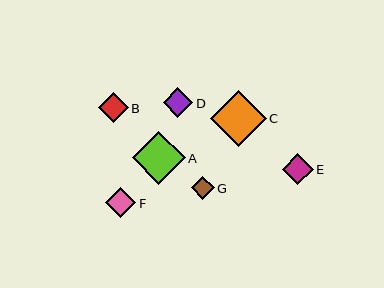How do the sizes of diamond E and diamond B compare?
Diamond E and diamond B are approximately the same size.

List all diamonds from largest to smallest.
From largest to smallest: C, A, E, B, F, D, G.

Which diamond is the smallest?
Diamond G is the smallest with a size of approximately 23 pixels.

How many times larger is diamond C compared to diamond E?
Diamond C is approximately 1.8 times the size of diamond E.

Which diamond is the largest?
Diamond C is the largest with a size of approximately 56 pixels.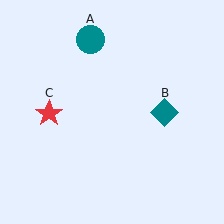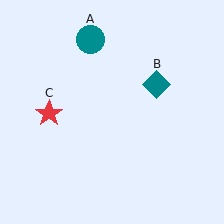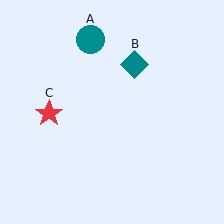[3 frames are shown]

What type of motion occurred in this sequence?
The teal diamond (object B) rotated counterclockwise around the center of the scene.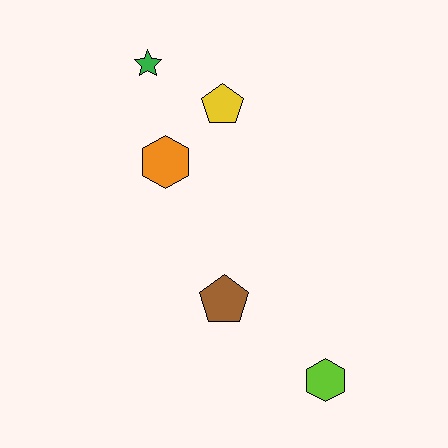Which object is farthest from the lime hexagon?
The green star is farthest from the lime hexagon.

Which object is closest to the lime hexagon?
The brown pentagon is closest to the lime hexagon.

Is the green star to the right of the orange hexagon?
No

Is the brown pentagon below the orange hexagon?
Yes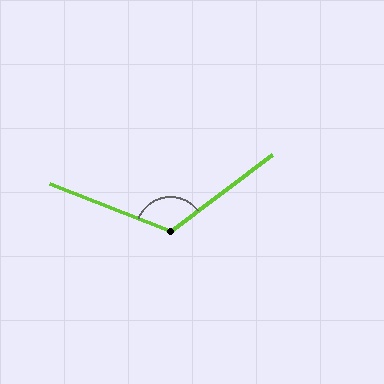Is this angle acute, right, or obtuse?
It is obtuse.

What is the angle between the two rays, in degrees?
Approximately 122 degrees.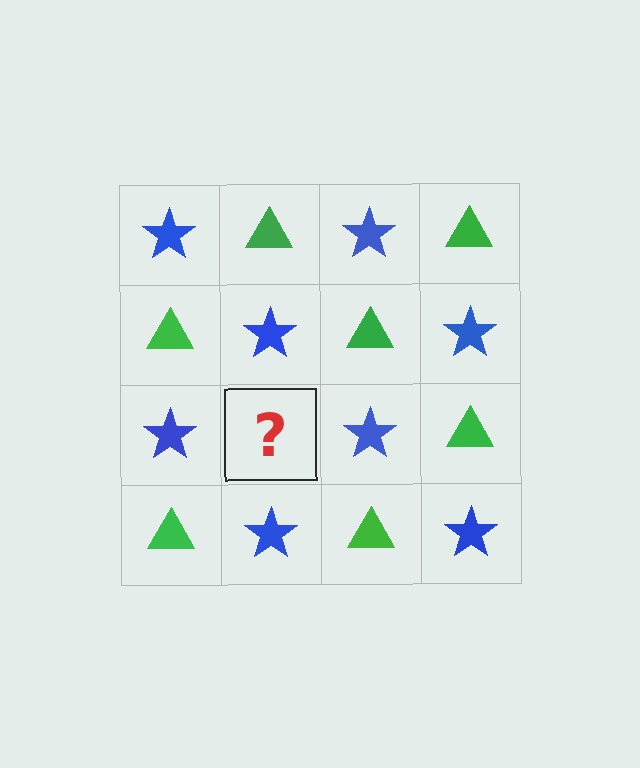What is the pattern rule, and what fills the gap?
The rule is that it alternates blue star and green triangle in a checkerboard pattern. The gap should be filled with a green triangle.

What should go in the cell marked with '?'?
The missing cell should contain a green triangle.